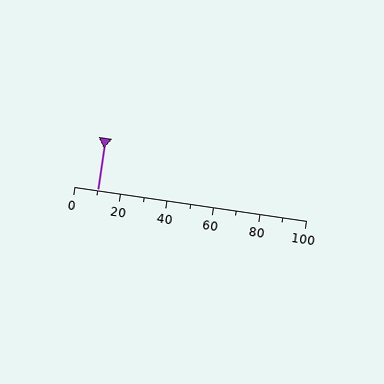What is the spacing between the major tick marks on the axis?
The major ticks are spaced 20 apart.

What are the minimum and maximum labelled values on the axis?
The axis runs from 0 to 100.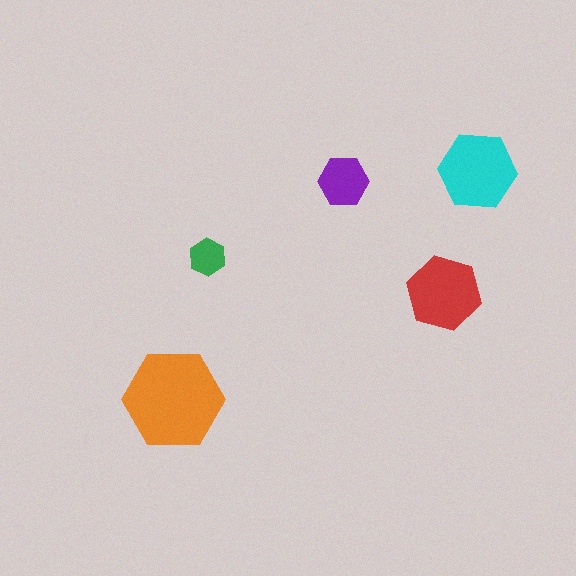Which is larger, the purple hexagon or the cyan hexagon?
The cyan one.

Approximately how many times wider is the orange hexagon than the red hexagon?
About 1.5 times wider.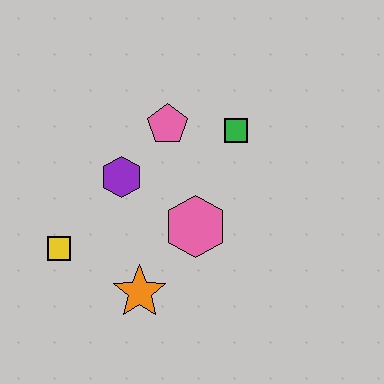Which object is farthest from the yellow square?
The green square is farthest from the yellow square.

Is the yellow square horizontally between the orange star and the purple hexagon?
No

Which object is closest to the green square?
The pink pentagon is closest to the green square.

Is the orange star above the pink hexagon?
No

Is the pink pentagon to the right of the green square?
No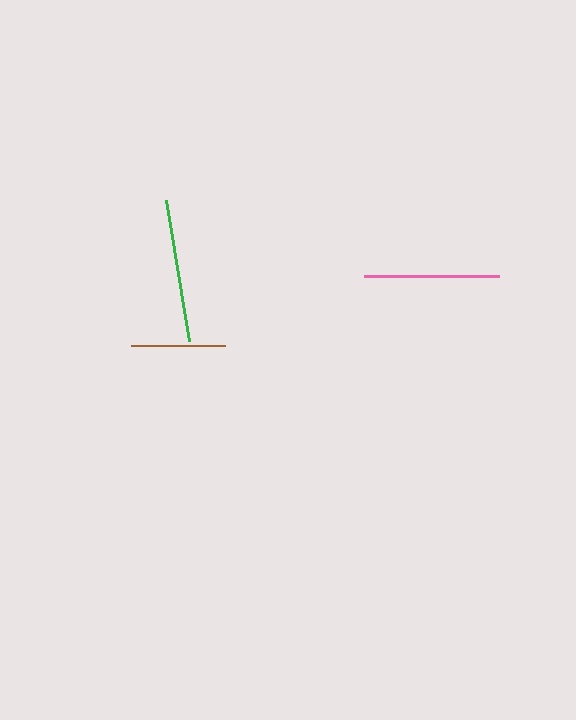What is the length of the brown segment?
The brown segment is approximately 95 pixels long.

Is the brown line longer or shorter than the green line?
The green line is longer than the brown line.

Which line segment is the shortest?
The brown line is the shortest at approximately 95 pixels.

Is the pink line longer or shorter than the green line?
The green line is longer than the pink line.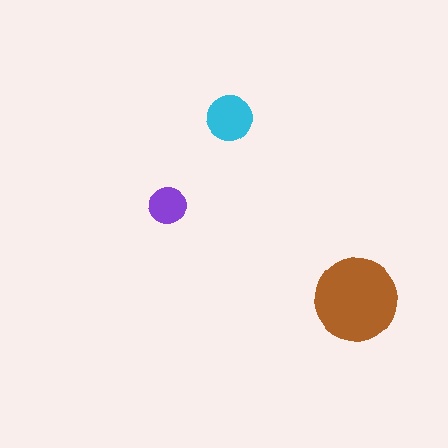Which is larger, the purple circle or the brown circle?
The brown one.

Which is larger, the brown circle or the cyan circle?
The brown one.